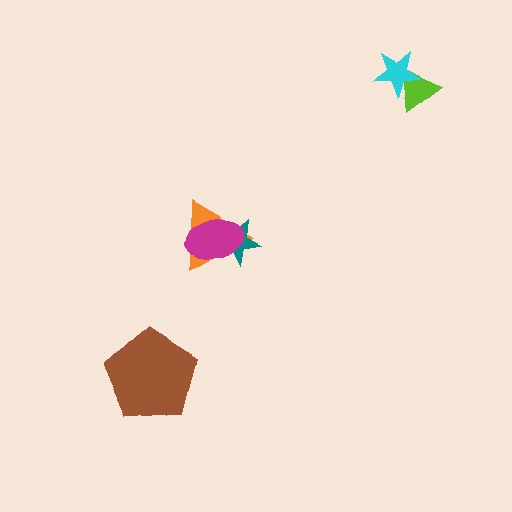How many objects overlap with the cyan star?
1 object overlaps with the cyan star.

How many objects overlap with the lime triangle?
1 object overlaps with the lime triangle.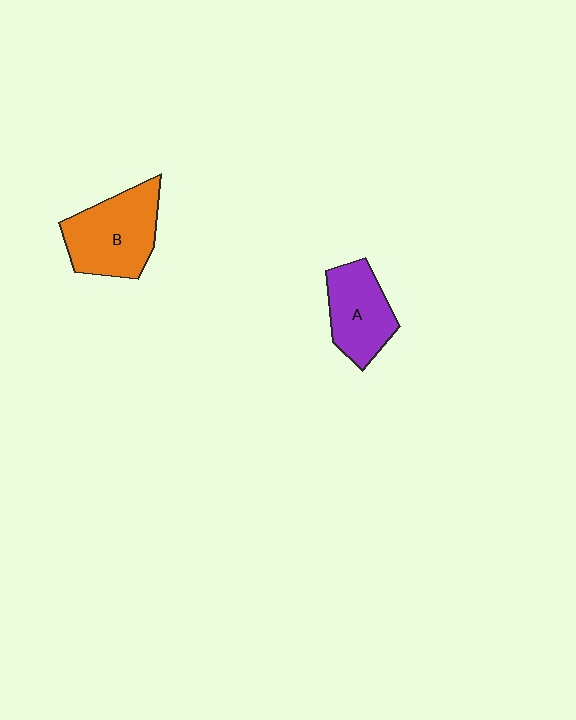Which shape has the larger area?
Shape B (orange).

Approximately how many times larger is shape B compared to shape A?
Approximately 1.3 times.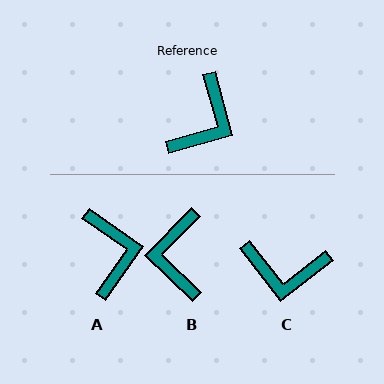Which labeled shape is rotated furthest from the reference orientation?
B, about 150 degrees away.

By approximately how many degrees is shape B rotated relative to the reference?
Approximately 150 degrees clockwise.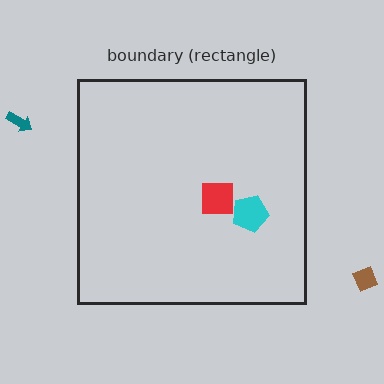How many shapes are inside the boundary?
2 inside, 2 outside.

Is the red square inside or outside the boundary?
Inside.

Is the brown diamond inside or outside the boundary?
Outside.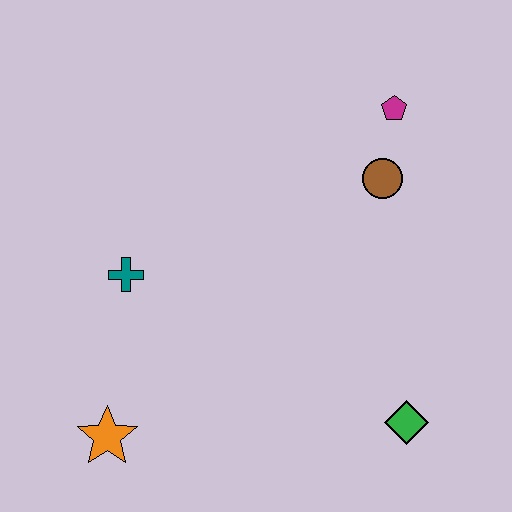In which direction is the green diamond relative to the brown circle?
The green diamond is below the brown circle.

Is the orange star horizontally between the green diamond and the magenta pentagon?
No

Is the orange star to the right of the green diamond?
No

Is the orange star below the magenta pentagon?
Yes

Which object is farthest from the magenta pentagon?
The orange star is farthest from the magenta pentagon.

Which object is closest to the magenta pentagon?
The brown circle is closest to the magenta pentagon.